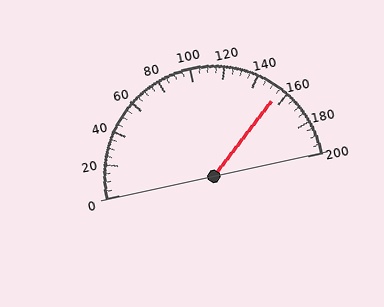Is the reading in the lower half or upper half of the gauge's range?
The reading is in the upper half of the range (0 to 200).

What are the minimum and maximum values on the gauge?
The gauge ranges from 0 to 200.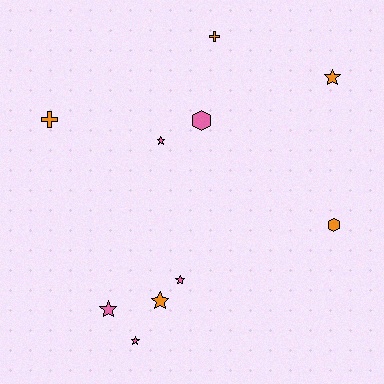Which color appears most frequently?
Orange, with 5 objects.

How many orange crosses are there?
There are 2 orange crosses.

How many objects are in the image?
There are 10 objects.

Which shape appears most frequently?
Star, with 6 objects.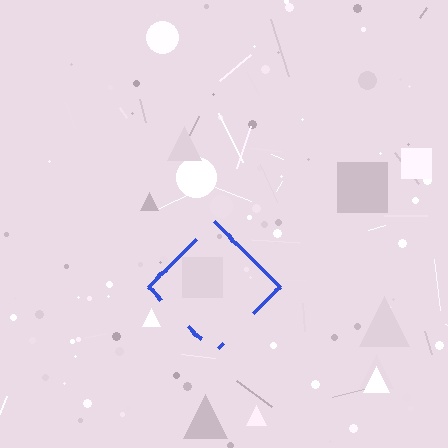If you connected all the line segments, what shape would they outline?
They would outline a diamond.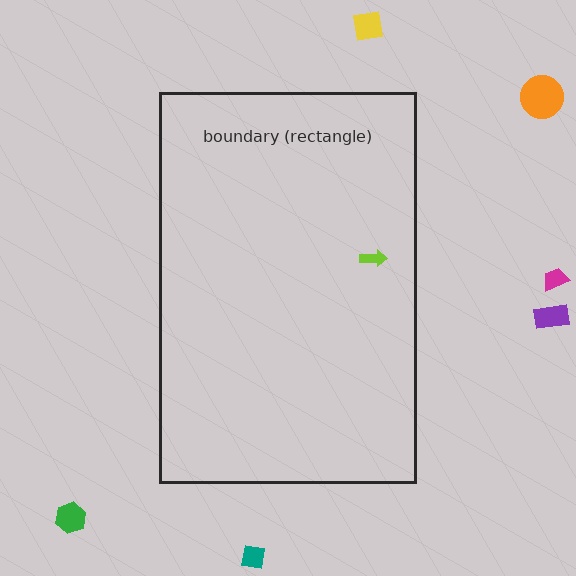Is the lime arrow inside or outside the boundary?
Inside.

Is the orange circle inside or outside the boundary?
Outside.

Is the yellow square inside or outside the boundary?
Outside.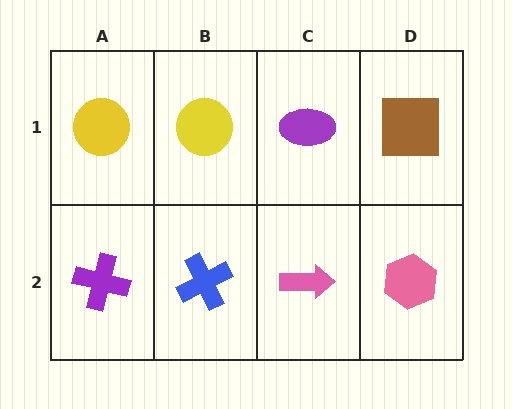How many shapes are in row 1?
4 shapes.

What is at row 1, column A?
A yellow circle.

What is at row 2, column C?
A pink arrow.